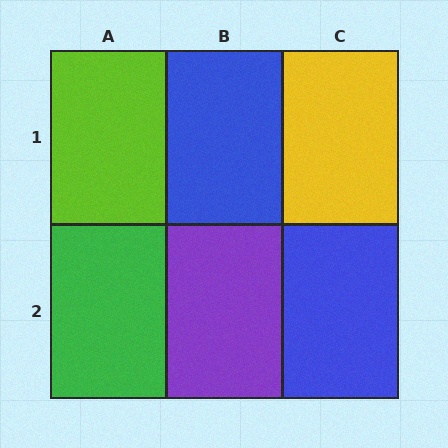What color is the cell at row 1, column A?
Lime.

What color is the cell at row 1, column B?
Blue.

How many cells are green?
1 cell is green.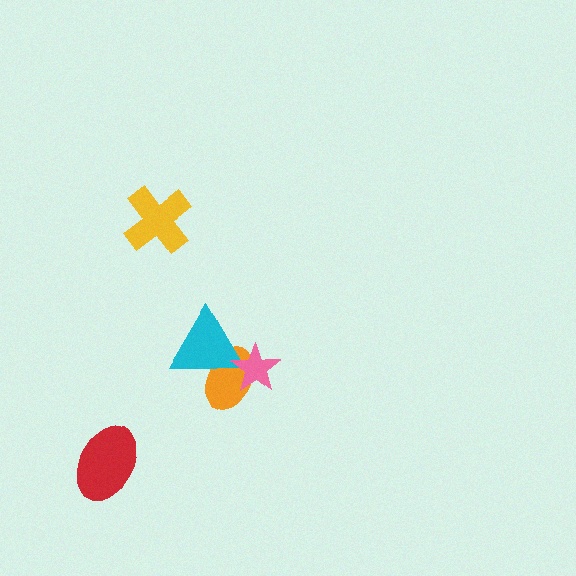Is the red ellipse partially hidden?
No, no other shape covers it.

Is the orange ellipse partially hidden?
Yes, it is partially covered by another shape.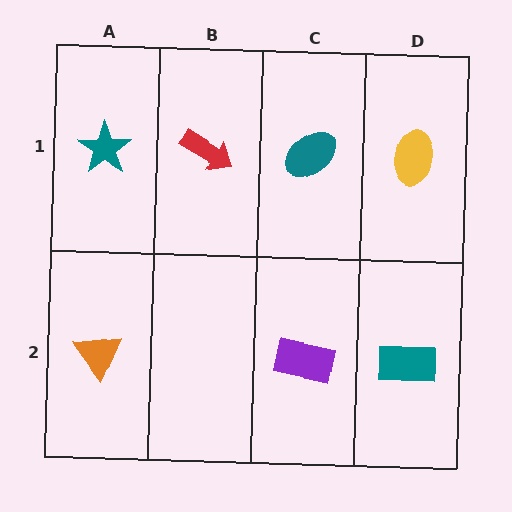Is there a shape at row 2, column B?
No, that cell is empty.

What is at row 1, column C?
A teal ellipse.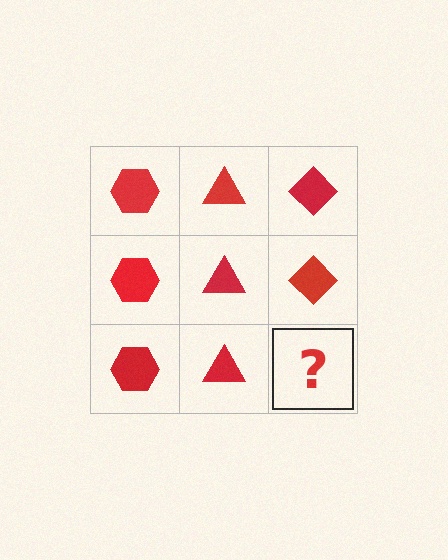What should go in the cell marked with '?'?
The missing cell should contain a red diamond.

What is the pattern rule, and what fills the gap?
The rule is that each column has a consistent shape. The gap should be filled with a red diamond.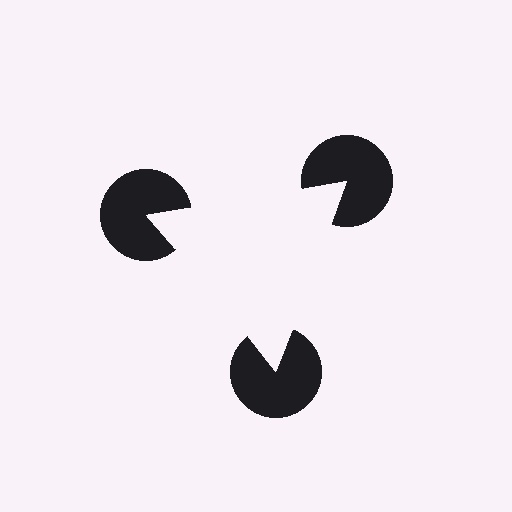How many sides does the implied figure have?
3 sides.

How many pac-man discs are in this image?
There are 3 — one at each vertex of the illusory triangle.